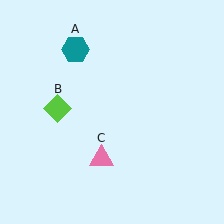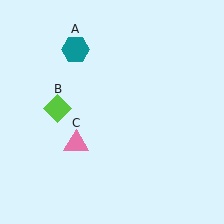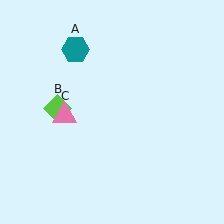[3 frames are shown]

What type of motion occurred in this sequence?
The pink triangle (object C) rotated clockwise around the center of the scene.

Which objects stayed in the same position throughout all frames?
Teal hexagon (object A) and lime diamond (object B) remained stationary.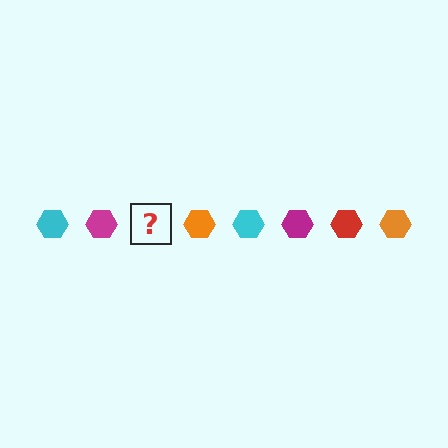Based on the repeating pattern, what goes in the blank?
The blank should be a red hexagon.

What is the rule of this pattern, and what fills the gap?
The rule is that the pattern cycles through cyan, magenta, red, orange hexagons. The gap should be filled with a red hexagon.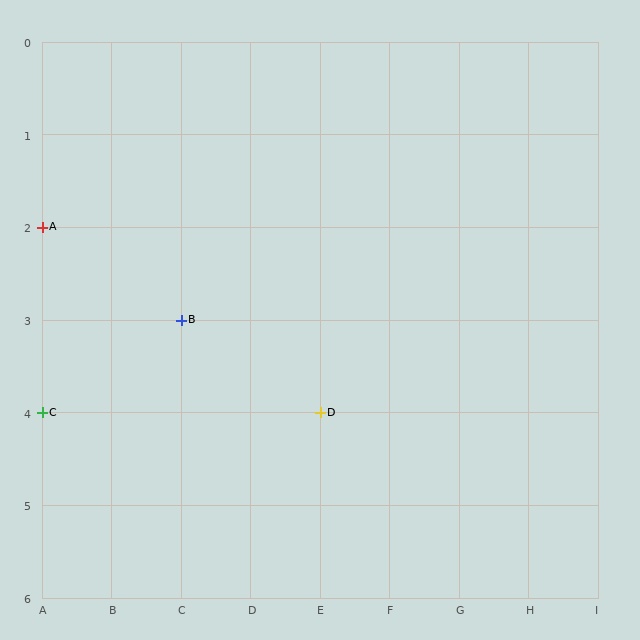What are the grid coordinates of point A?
Point A is at grid coordinates (A, 2).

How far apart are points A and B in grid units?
Points A and B are 2 columns and 1 row apart (about 2.2 grid units diagonally).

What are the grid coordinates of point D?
Point D is at grid coordinates (E, 4).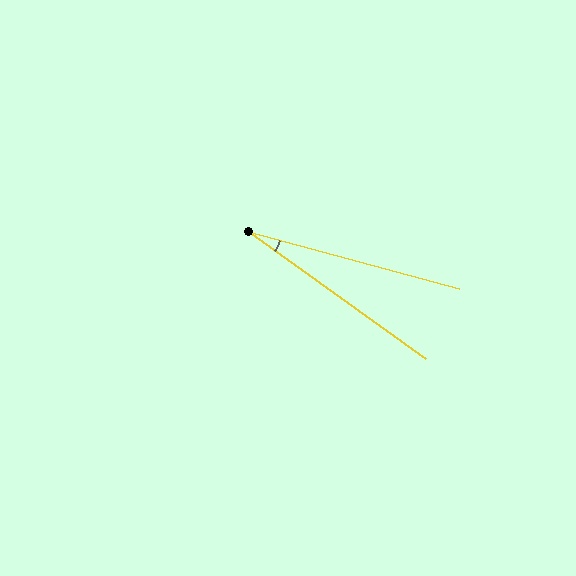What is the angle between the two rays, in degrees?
Approximately 21 degrees.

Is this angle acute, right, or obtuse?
It is acute.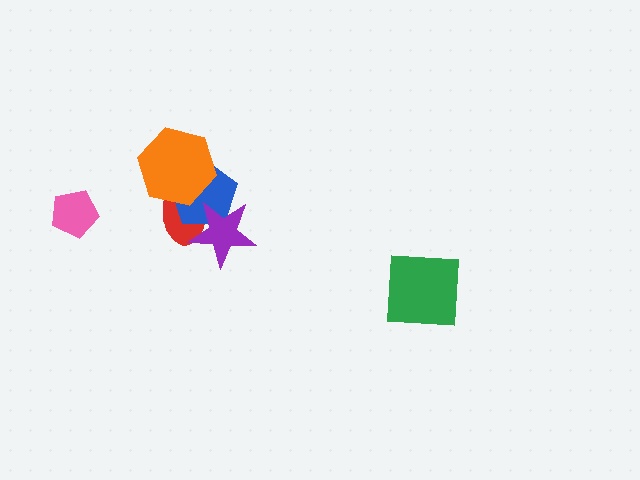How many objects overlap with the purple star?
2 objects overlap with the purple star.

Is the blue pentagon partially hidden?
Yes, it is partially covered by another shape.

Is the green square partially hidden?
No, no other shape covers it.